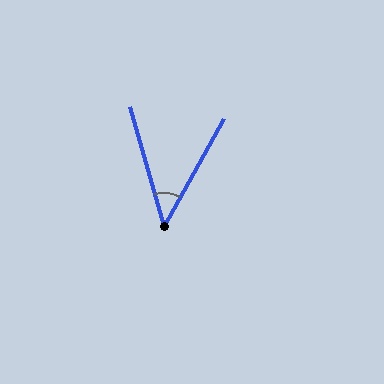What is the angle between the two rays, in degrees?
Approximately 45 degrees.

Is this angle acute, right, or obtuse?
It is acute.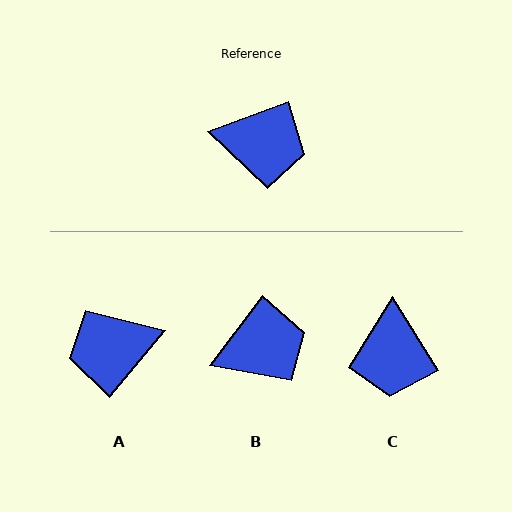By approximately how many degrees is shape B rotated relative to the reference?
Approximately 33 degrees counter-clockwise.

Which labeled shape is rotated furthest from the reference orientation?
A, about 150 degrees away.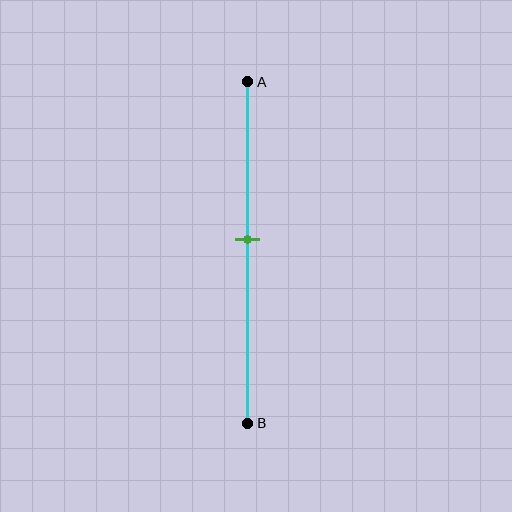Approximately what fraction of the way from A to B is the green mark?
The green mark is approximately 45% of the way from A to B.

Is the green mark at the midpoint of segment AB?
No, the mark is at about 45% from A, not at the 50% midpoint.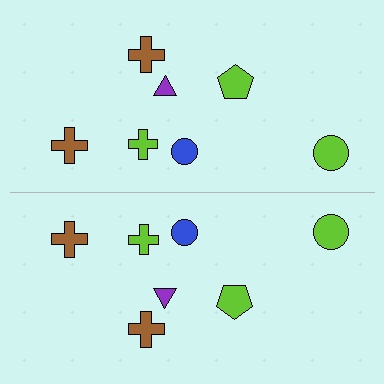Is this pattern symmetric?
Yes, this pattern has bilateral (reflection) symmetry.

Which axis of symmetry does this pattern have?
The pattern has a horizontal axis of symmetry running through the center of the image.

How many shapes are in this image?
There are 14 shapes in this image.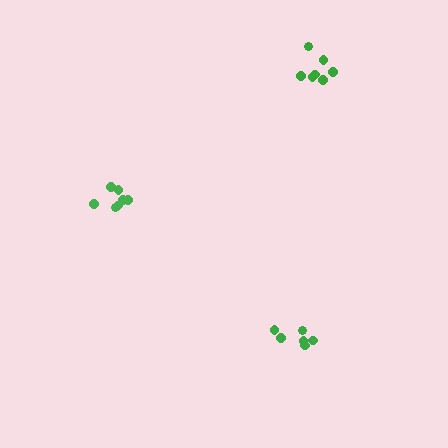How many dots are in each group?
Group 1: 6 dots, Group 2: 7 dots, Group 3: 7 dots (20 total).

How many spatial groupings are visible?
There are 3 spatial groupings.